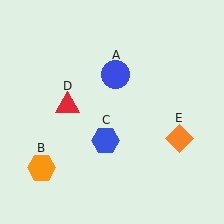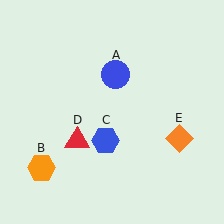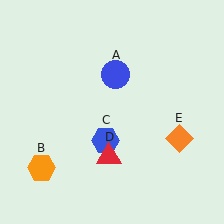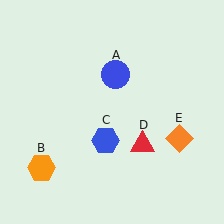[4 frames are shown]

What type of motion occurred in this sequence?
The red triangle (object D) rotated counterclockwise around the center of the scene.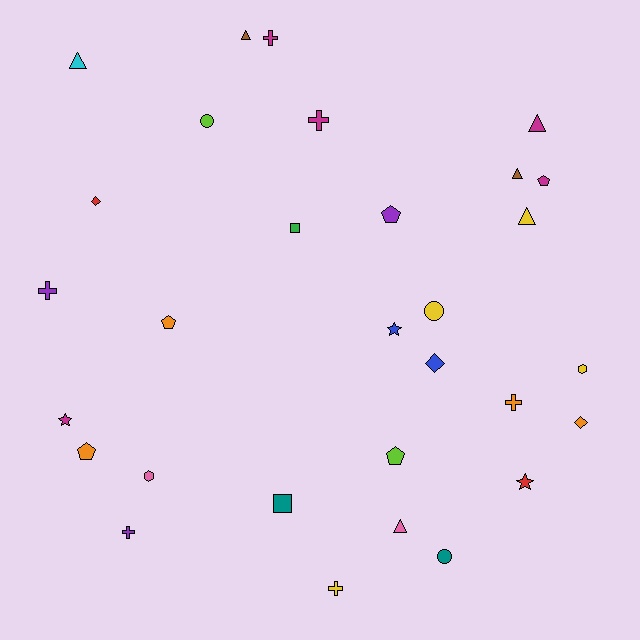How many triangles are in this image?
There are 6 triangles.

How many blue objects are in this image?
There are 2 blue objects.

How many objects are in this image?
There are 30 objects.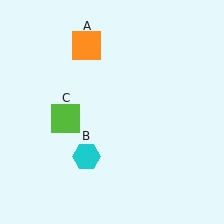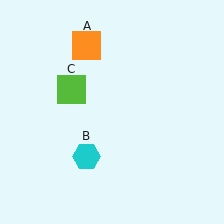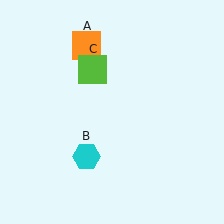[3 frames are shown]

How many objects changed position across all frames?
1 object changed position: lime square (object C).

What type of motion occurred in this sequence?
The lime square (object C) rotated clockwise around the center of the scene.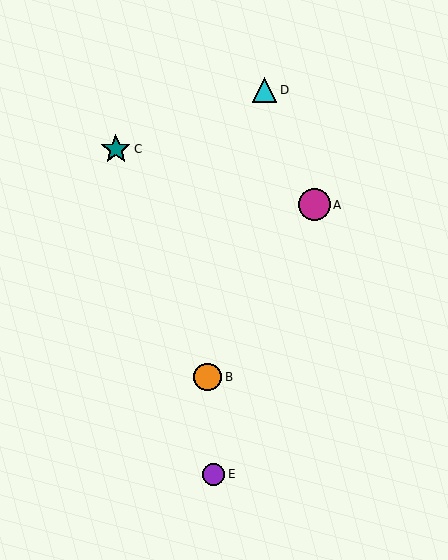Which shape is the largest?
The magenta circle (labeled A) is the largest.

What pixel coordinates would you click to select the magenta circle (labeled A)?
Click at (314, 205) to select the magenta circle A.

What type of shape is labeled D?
Shape D is a cyan triangle.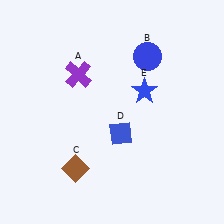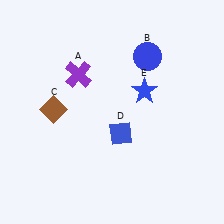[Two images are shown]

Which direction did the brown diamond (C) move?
The brown diamond (C) moved up.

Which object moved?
The brown diamond (C) moved up.